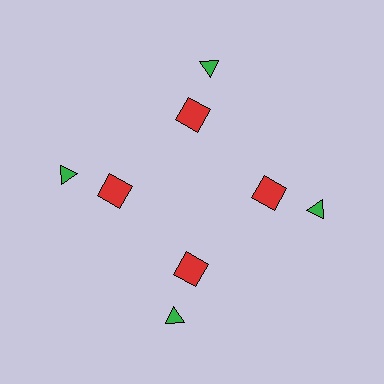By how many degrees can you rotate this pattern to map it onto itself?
The pattern maps onto itself every 90 degrees of rotation.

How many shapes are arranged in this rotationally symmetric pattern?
There are 8 shapes, arranged in 4 groups of 2.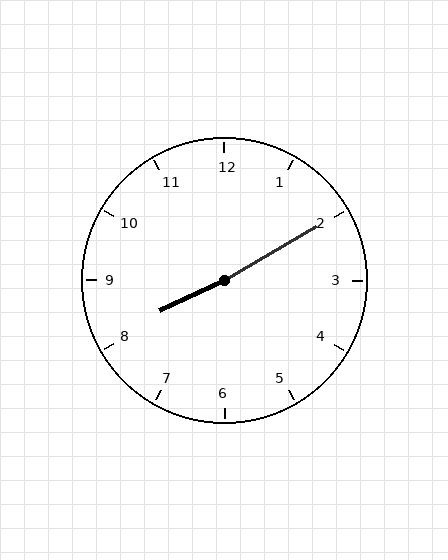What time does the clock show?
8:10.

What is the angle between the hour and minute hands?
Approximately 175 degrees.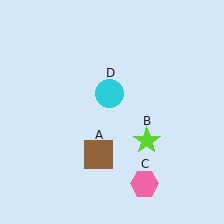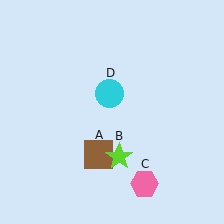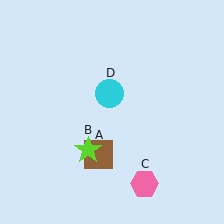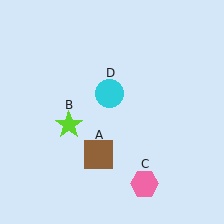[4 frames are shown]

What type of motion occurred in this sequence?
The lime star (object B) rotated clockwise around the center of the scene.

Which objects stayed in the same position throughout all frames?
Brown square (object A) and pink hexagon (object C) and cyan circle (object D) remained stationary.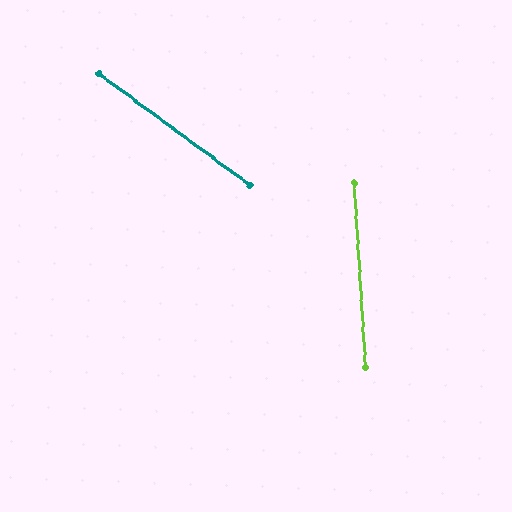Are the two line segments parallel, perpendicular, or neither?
Neither parallel nor perpendicular — they differ by about 50°.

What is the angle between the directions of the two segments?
Approximately 50 degrees.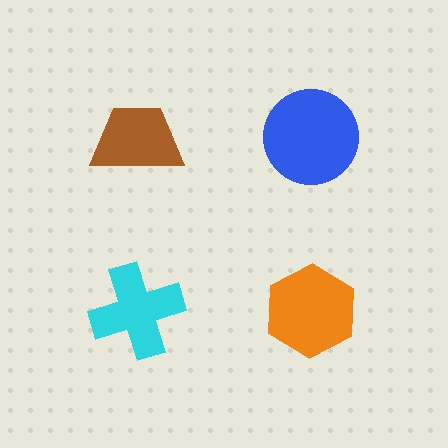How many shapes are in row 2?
2 shapes.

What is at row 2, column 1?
A cyan cross.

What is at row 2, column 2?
An orange hexagon.